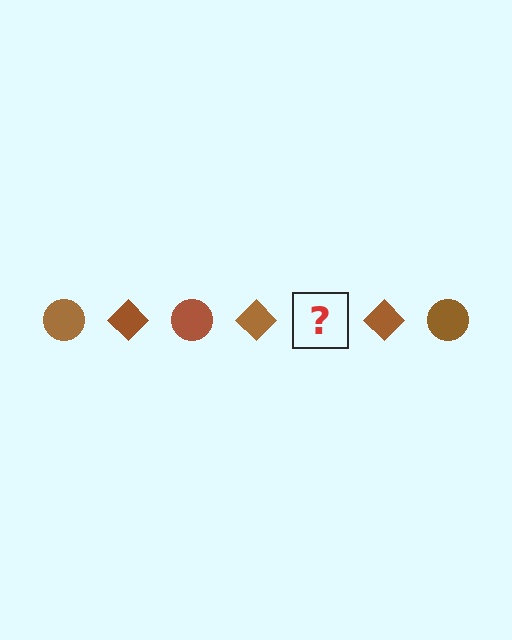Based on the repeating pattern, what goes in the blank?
The blank should be a brown circle.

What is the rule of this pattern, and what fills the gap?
The rule is that the pattern cycles through circle, diamond shapes in brown. The gap should be filled with a brown circle.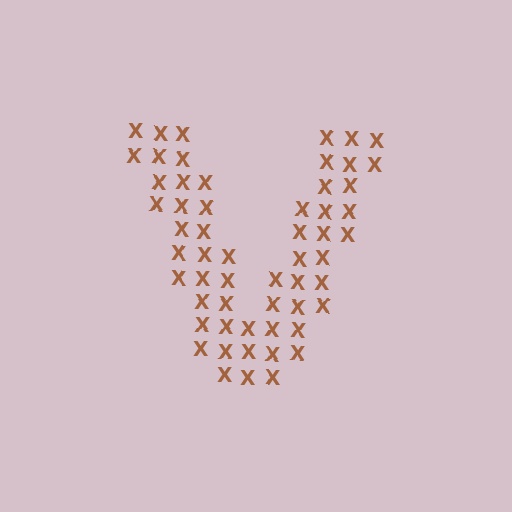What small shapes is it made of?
It is made of small letter X's.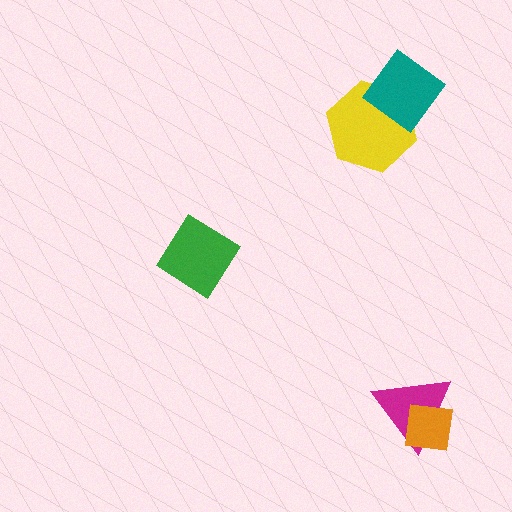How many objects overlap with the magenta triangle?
1 object overlaps with the magenta triangle.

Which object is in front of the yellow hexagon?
The teal diamond is in front of the yellow hexagon.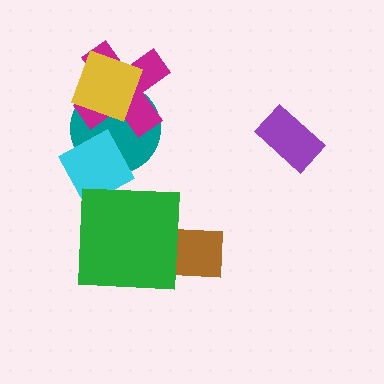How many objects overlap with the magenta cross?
2 objects overlap with the magenta cross.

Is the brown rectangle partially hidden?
Yes, it is partially covered by another shape.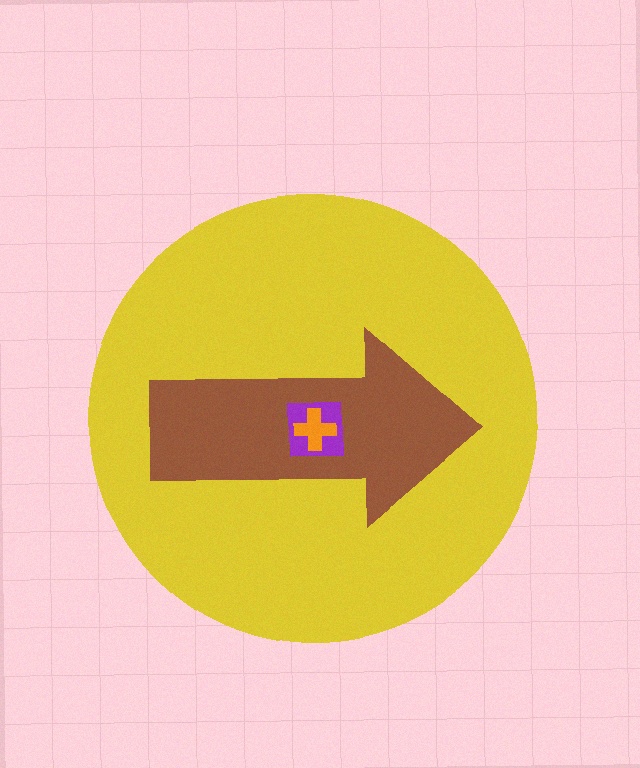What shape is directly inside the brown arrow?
The purple square.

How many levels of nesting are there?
4.